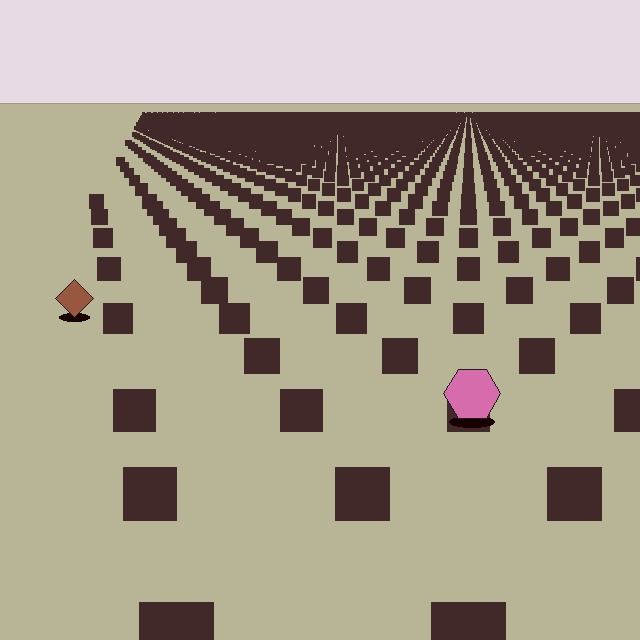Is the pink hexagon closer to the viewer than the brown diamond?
Yes. The pink hexagon is closer — you can tell from the texture gradient: the ground texture is coarser near it.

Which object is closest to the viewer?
The pink hexagon is closest. The texture marks near it are larger and more spread out.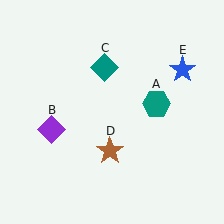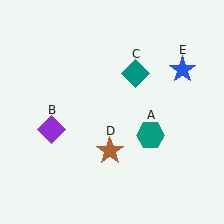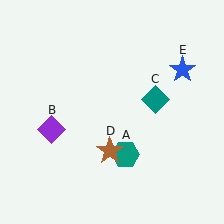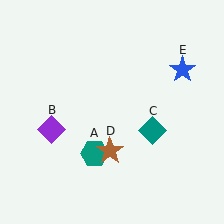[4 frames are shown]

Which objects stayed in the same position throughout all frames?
Purple diamond (object B) and brown star (object D) and blue star (object E) remained stationary.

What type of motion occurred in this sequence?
The teal hexagon (object A), teal diamond (object C) rotated clockwise around the center of the scene.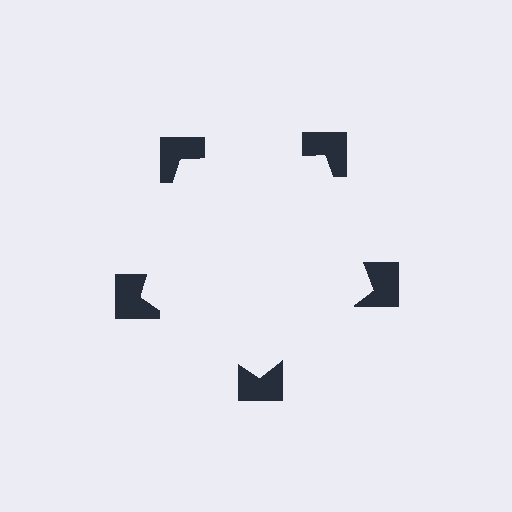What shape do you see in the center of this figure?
An illusory pentagon — its edges are inferred from the aligned wedge cuts in the notched squares, not physically drawn.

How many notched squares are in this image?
There are 5 — one at each vertex of the illusory pentagon.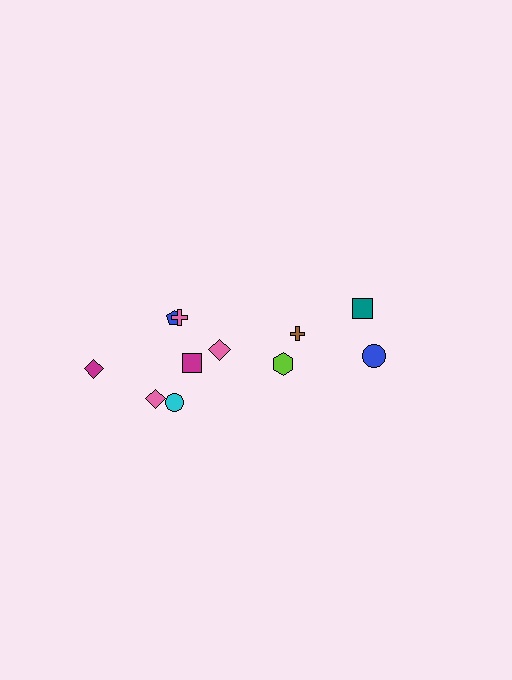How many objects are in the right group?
There are 4 objects.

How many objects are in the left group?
There are 7 objects.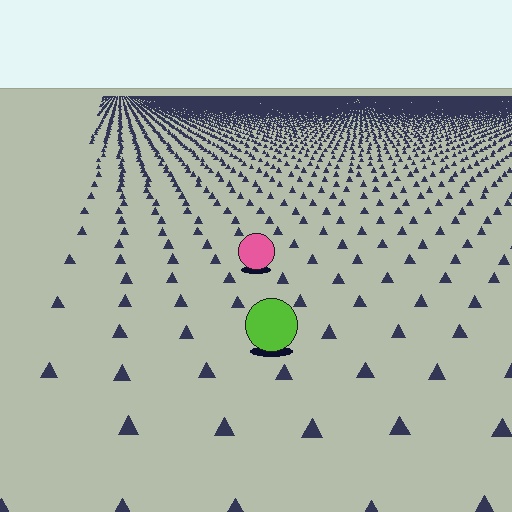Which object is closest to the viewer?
The lime circle is closest. The texture marks near it are larger and more spread out.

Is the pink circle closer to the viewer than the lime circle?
No. The lime circle is closer — you can tell from the texture gradient: the ground texture is coarser near it.